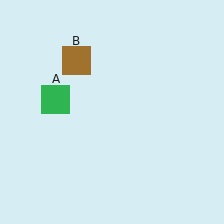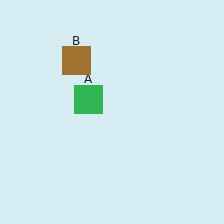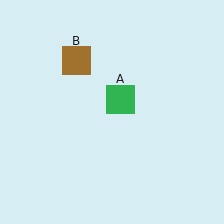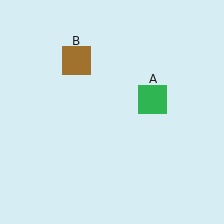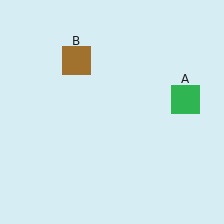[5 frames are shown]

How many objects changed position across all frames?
1 object changed position: green square (object A).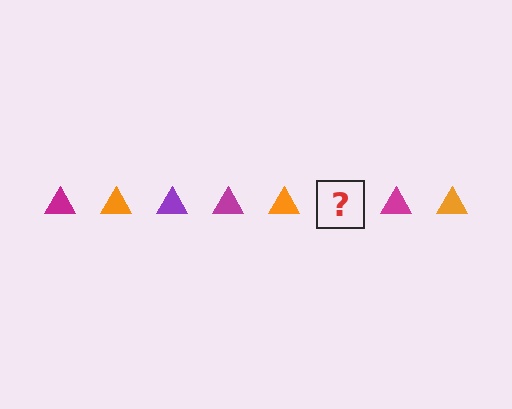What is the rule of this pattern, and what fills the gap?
The rule is that the pattern cycles through magenta, orange, purple triangles. The gap should be filled with a purple triangle.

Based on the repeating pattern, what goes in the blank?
The blank should be a purple triangle.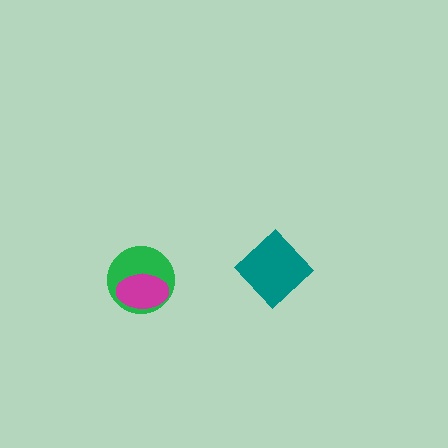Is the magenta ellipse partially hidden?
No, no other shape covers it.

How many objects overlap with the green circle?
1 object overlaps with the green circle.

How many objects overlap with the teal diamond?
0 objects overlap with the teal diamond.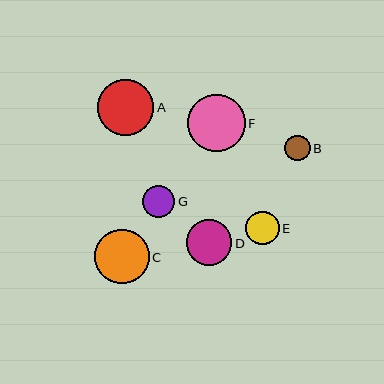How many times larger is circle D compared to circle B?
Circle D is approximately 1.8 times the size of circle B.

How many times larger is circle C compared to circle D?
Circle C is approximately 1.2 times the size of circle D.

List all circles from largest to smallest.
From largest to smallest: F, A, C, D, E, G, B.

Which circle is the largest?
Circle F is the largest with a size of approximately 57 pixels.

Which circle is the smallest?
Circle B is the smallest with a size of approximately 25 pixels.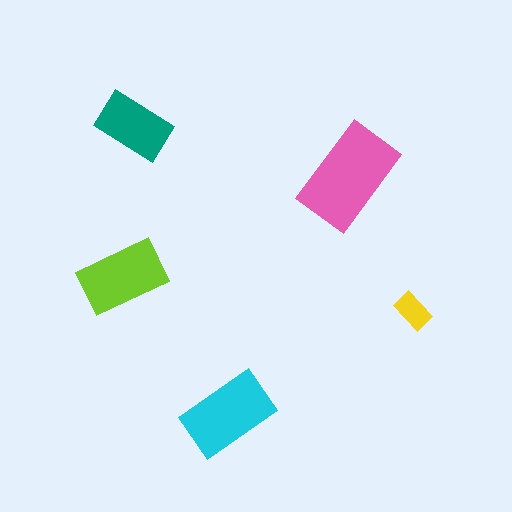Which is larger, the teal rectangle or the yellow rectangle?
The teal one.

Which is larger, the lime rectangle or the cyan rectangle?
The cyan one.